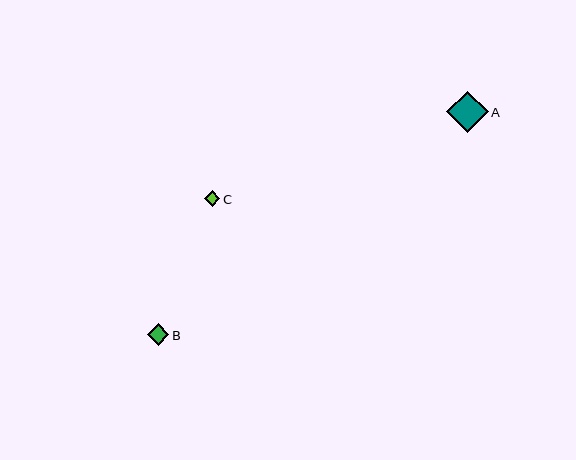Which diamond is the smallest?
Diamond C is the smallest with a size of approximately 16 pixels.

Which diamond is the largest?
Diamond A is the largest with a size of approximately 42 pixels.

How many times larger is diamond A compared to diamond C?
Diamond A is approximately 2.7 times the size of diamond C.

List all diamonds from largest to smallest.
From largest to smallest: A, B, C.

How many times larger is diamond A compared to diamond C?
Diamond A is approximately 2.7 times the size of diamond C.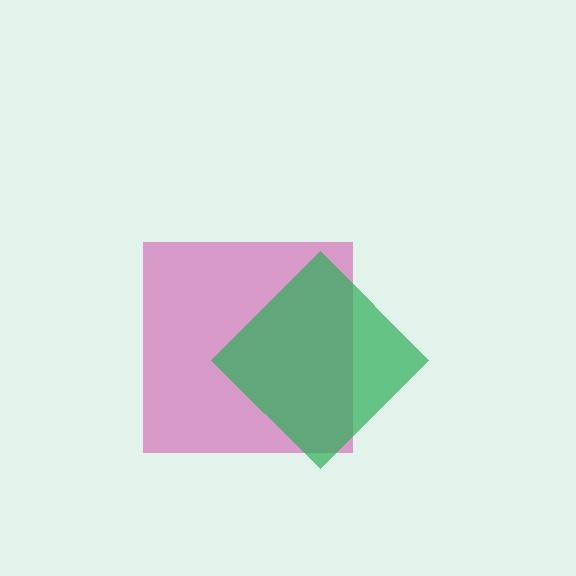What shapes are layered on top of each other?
The layered shapes are: a magenta square, a green diamond.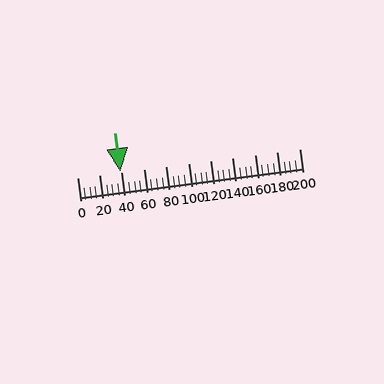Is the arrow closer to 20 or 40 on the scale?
The arrow is closer to 40.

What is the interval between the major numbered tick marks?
The major tick marks are spaced 20 units apart.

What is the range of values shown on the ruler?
The ruler shows values from 0 to 200.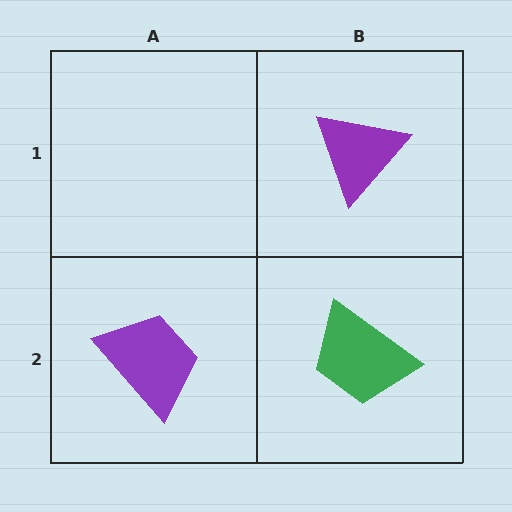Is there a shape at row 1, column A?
No, that cell is empty.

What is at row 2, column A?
A purple trapezoid.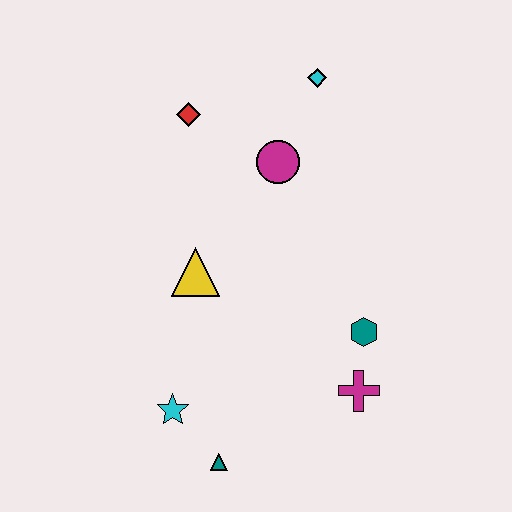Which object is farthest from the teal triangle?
The cyan diamond is farthest from the teal triangle.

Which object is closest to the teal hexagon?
The magenta cross is closest to the teal hexagon.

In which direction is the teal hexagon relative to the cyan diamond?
The teal hexagon is below the cyan diamond.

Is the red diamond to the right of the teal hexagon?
No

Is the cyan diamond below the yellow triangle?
No